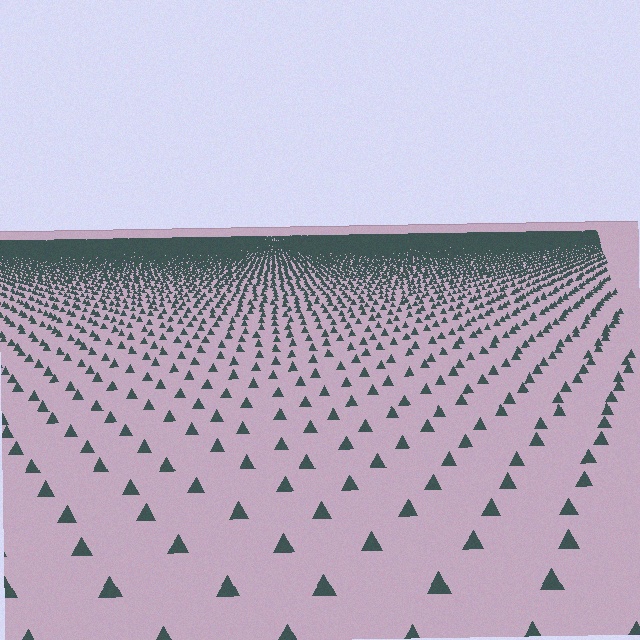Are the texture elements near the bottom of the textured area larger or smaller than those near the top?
Larger. Near the bottom, elements are closer to the viewer and appear at a bigger on-screen size.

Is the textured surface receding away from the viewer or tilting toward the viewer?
The surface is receding away from the viewer. Texture elements get smaller and denser toward the top.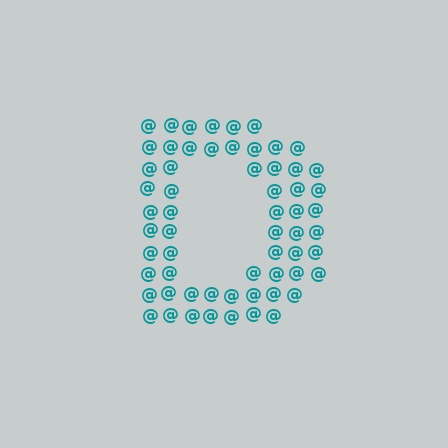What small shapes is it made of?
It is made of small at signs.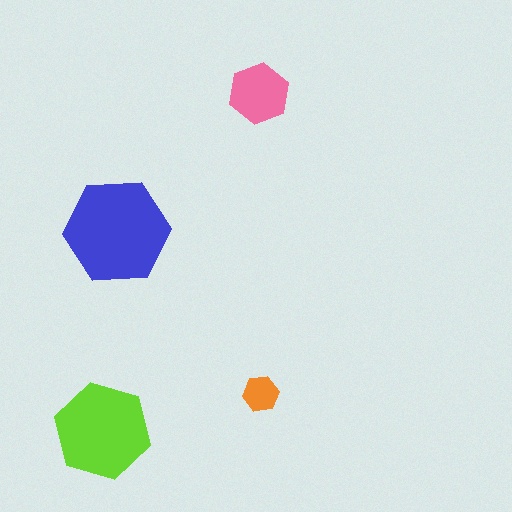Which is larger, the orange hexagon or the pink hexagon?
The pink one.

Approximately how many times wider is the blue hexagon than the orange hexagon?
About 3 times wider.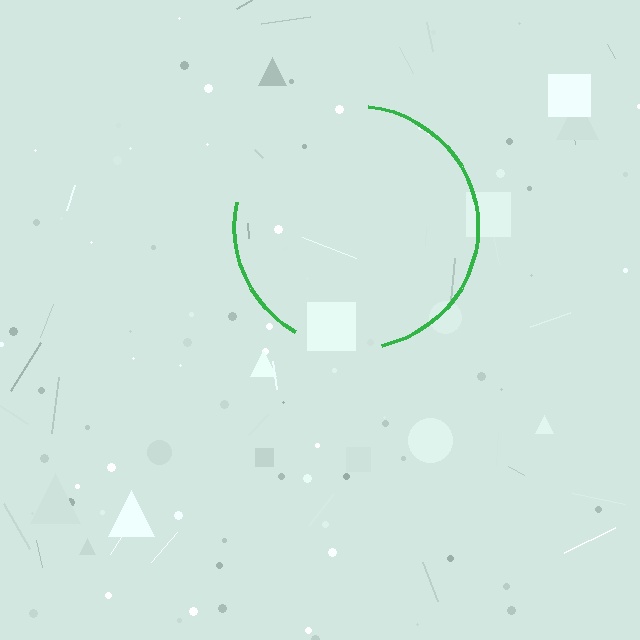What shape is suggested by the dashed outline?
The dashed outline suggests a circle.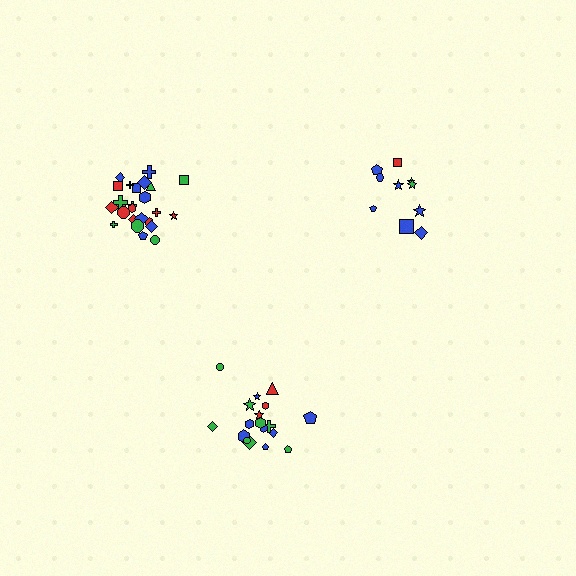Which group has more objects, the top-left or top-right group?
The top-left group.